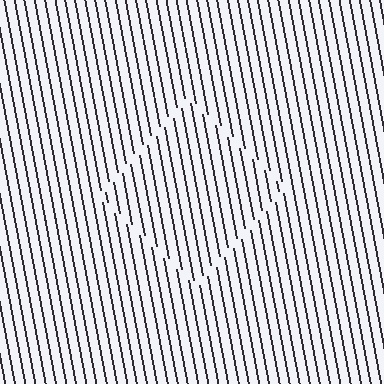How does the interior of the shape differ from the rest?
The interior of the shape contains the same grating, shifted by half a period — the contour is defined by the phase discontinuity where line-ends from the inner and outer gratings abut.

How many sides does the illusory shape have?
4 sides — the line-ends trace a square.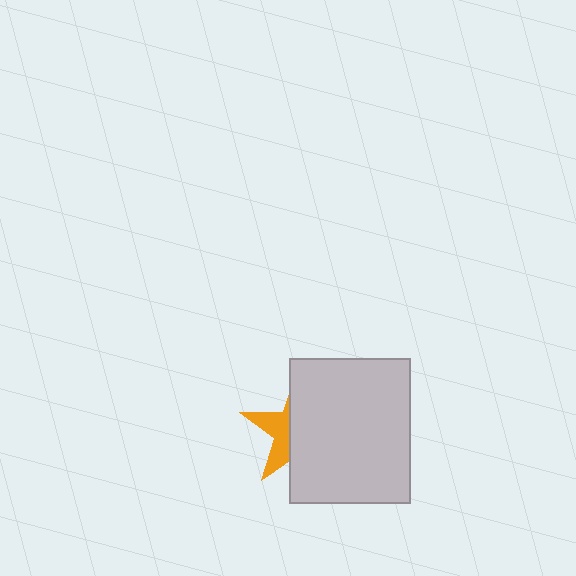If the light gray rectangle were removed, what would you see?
You would see the complete orange star.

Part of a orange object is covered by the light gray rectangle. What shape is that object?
It is a star.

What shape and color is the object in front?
The object in front is a light gray rectangle.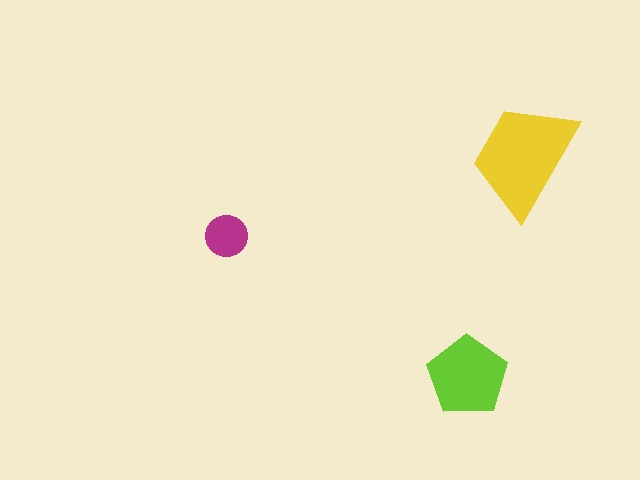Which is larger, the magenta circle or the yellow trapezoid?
The yellow trapezoid.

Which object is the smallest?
The magenta circle.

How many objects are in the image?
There are 3 objects in the image.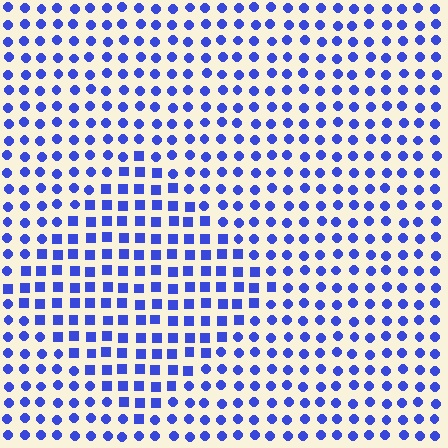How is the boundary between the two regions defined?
The boundary is defined by a change in element shape: squares inside vs. circles outside. All elements share the same color and spacing.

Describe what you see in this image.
The image is filled with small blue elements arranged in a uniform grid. A diamond-shaped region contains squares, while the surrounding area contains circles. The boundary is defined purely by the change in element shape.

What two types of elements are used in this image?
The image uses squares inside the diamond region and circles outside it.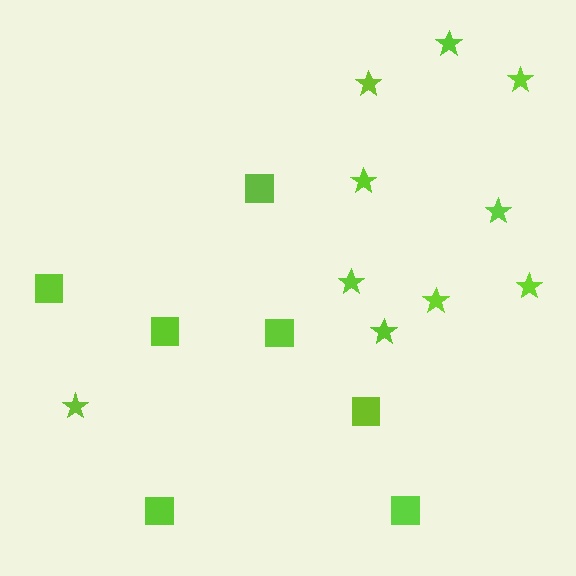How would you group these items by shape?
There are 2 groups: one group of stars (10) and one group of squares (7).